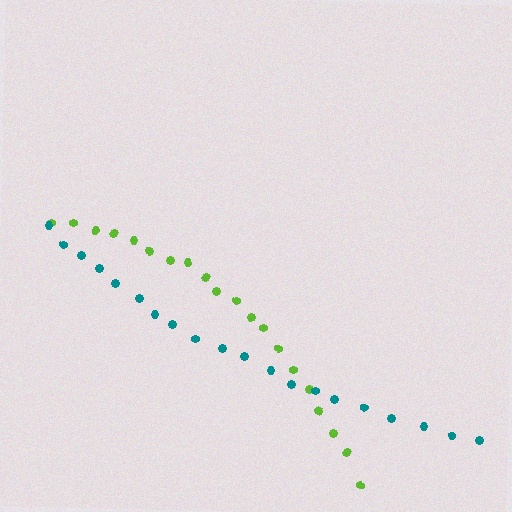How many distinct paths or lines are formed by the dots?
There are 2 distinct paths.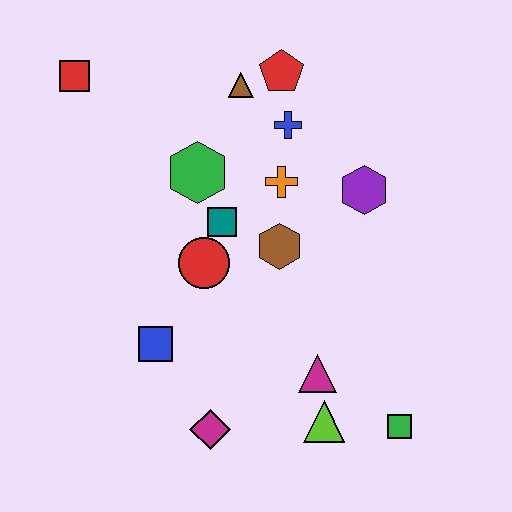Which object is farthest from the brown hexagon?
The red square is farthest from the brown hexagon.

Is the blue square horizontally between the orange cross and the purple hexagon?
No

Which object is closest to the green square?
The lime triangle is closest to the green square.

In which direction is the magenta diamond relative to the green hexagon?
The magenta diamond is below the green hexagon.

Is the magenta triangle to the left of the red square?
No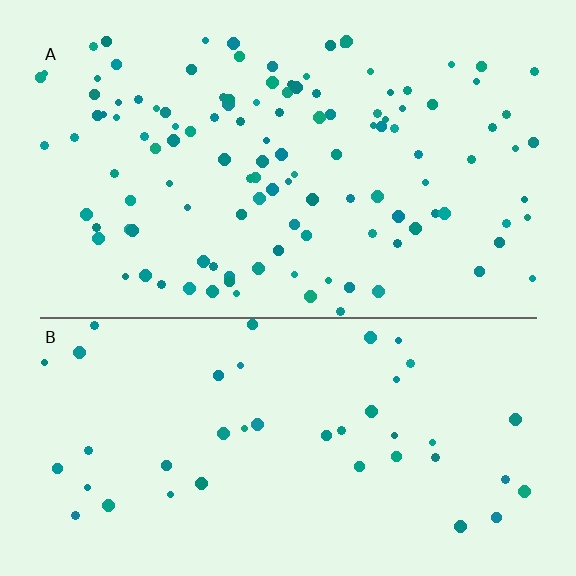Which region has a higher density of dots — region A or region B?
A (the top).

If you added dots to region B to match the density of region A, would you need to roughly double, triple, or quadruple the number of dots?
Approximately triple.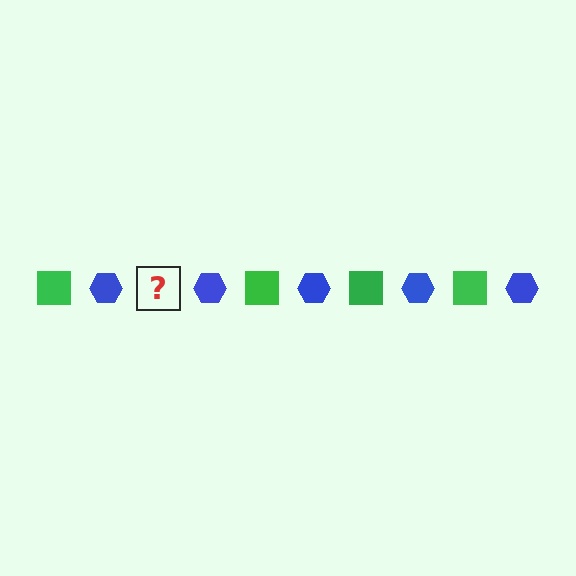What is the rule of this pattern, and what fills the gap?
The rule is that the pattern alternates between green square and blue hexagon. The gap should be filled with a green square.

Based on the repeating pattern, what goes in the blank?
The blank should be a green square.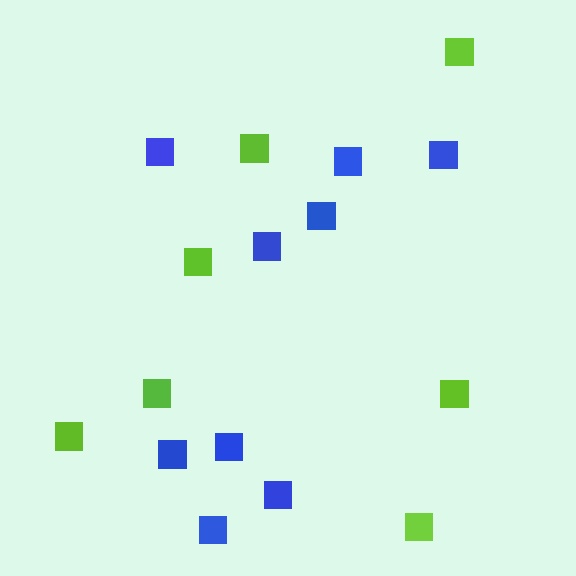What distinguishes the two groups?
There are 2 groups: one group of blue squares (9) and one group of lime squares (7).